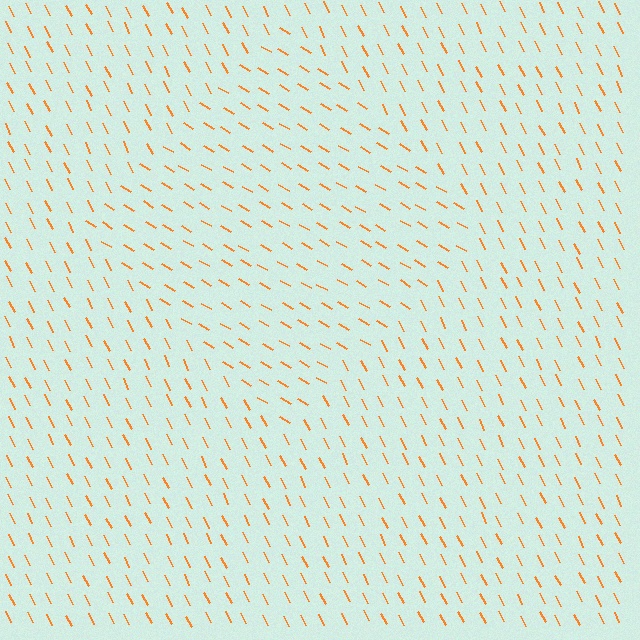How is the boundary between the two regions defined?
The boundary is defined purely by a change in line orientation (approximately 33 degrees difference). All lines are the same color and thickness.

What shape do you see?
I see a diamond.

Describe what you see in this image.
The image is filled with small orange line segments. A diamond region in the image has lines oriented differently from the surrounding lines, creating a visible texture boundary.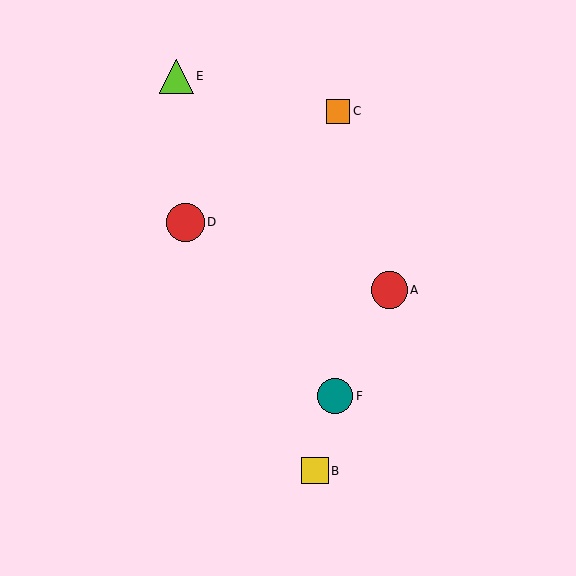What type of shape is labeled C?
Shape C is an orange square.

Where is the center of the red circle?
The center of the red circle is at (389, 290).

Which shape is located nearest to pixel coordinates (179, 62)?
The lime triangle (labeled E) at (176, 76) is nearest to that location.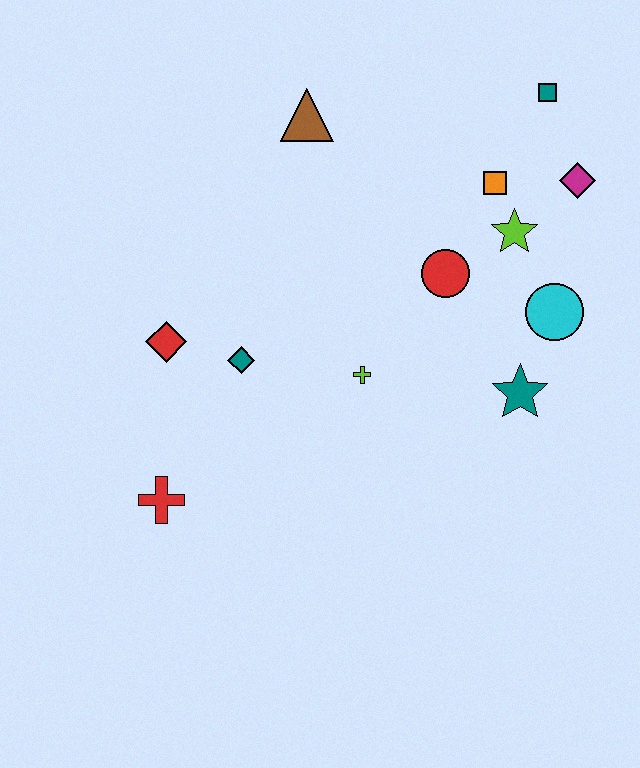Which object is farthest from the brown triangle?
The red cross is farthest from the brown triangle.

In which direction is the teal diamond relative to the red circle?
The teal diamond is to the left of the red circle.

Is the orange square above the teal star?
Yes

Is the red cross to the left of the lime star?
Yes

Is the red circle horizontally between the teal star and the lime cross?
Yes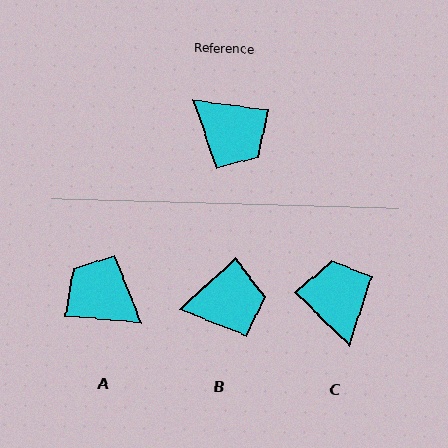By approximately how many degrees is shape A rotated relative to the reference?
Approximately 177 degrees clockwise.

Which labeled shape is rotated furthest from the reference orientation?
A, about 177 degrees away.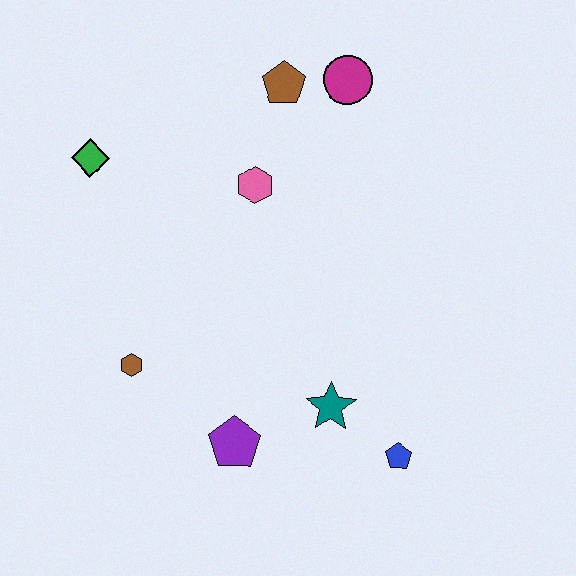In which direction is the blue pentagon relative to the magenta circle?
The blue pentagon is below the magenta circle.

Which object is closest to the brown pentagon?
The magenta circle is closest to the brown pentagon.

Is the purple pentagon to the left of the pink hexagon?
Yes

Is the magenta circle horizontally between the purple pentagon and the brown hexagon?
No